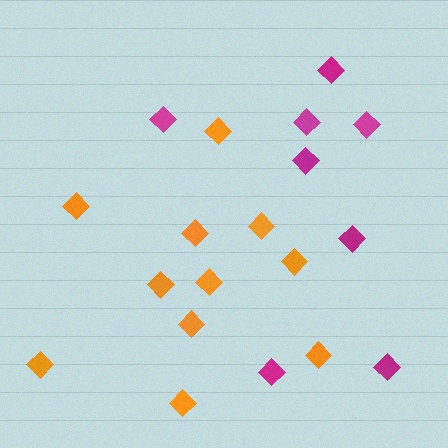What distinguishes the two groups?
There are 2 groups: one group of magenta diamonds (8) and one group of orange diamonds (11).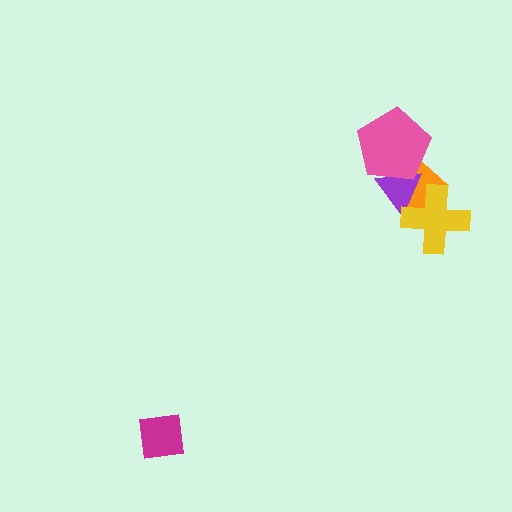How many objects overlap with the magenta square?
0 objects overlap with the magenta square.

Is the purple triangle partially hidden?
Yes, it is partially covered by another shape.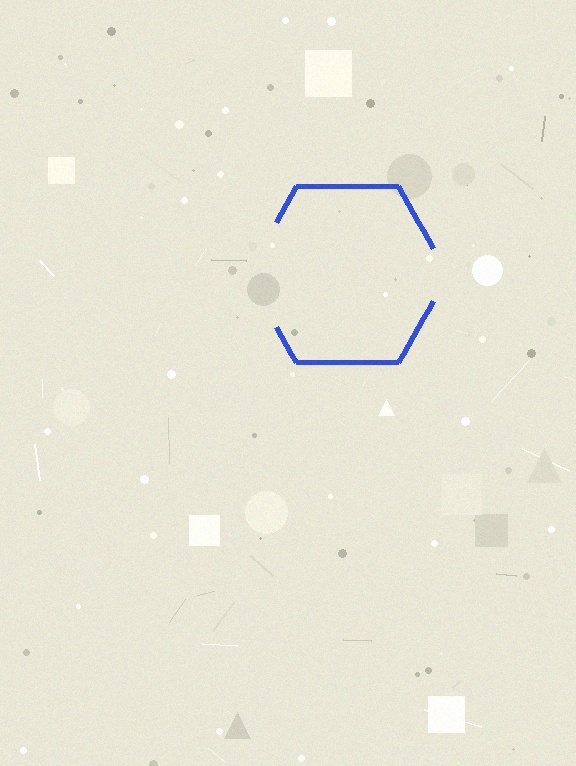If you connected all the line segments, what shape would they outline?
They would outline a hexagon.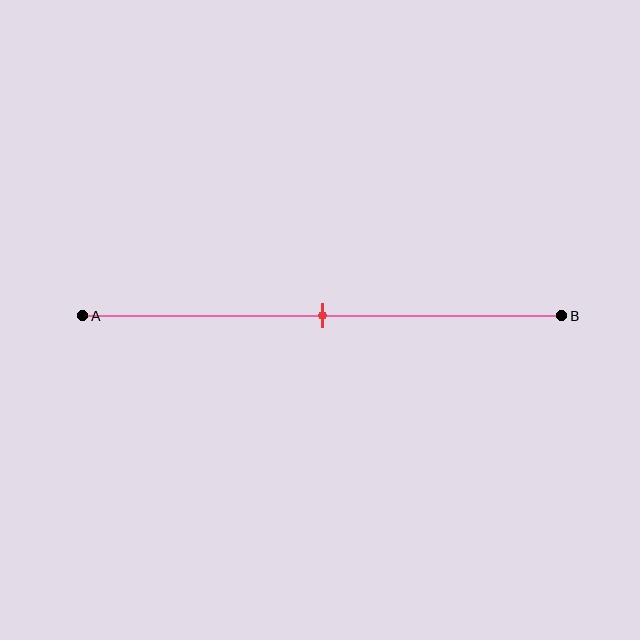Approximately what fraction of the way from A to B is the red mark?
The red mark is approximately 50% of the way from A to B.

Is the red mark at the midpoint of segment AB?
Yes, the mark is approximately at the midpoint.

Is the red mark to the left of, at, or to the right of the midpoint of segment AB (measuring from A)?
The red mark is approximately at the midpoint of segment AB.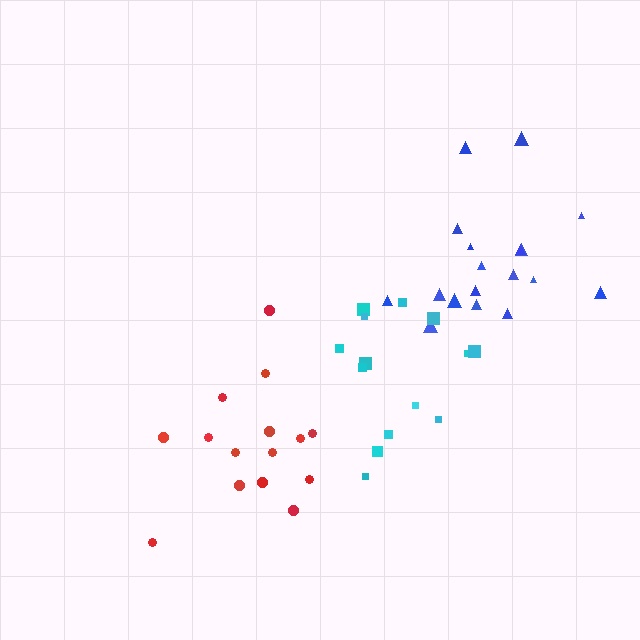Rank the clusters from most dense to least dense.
blue, cyan, red.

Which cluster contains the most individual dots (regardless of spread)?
Blue (18).